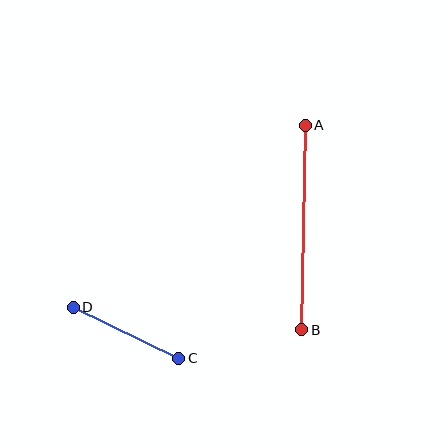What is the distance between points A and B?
The distance is approximately 205 pixels.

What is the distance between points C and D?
The distance is approximately 117 pixels.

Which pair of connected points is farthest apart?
Points A and B are farthest apart.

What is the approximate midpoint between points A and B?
The midpoint is at approximately (303, 228) pixels.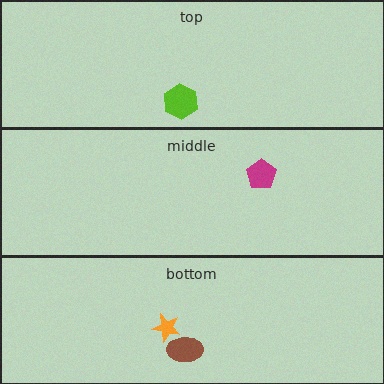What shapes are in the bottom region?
The brown ellipse, the orange star.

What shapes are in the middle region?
The magenta pentagon.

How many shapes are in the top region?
1.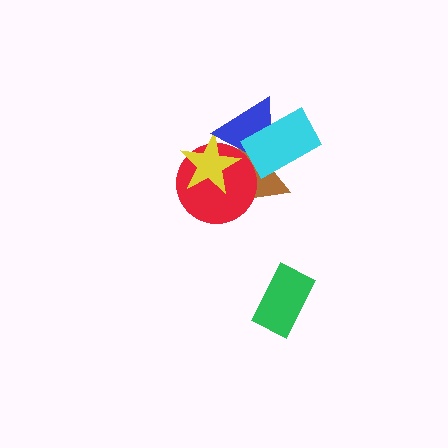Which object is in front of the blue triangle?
The cyan rectangle is in front of the blue triangle.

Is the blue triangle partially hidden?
Yes, it is partially covered by another shape.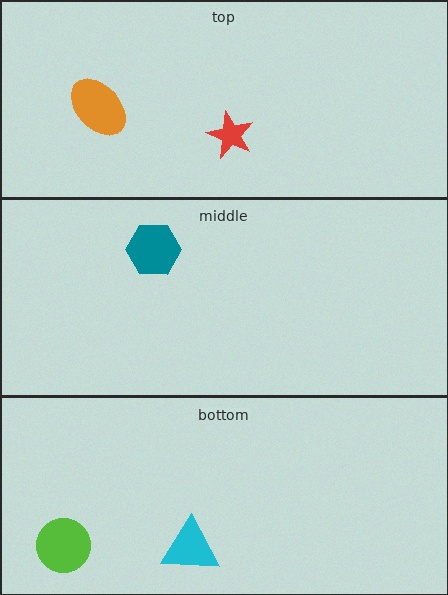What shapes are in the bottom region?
The cyan triangle, the lime circle.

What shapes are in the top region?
The red star, the orange ellipse.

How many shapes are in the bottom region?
2.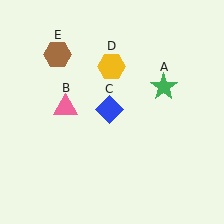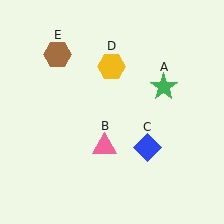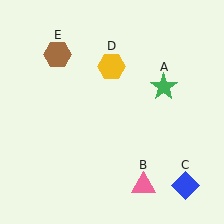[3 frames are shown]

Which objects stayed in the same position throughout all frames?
Green star (object A) and yellow hexagon (object D) and brown hexagon (object E) remained stationary.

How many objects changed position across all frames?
2 objects changed position: pink triangle (object B), blue diamond (object C).